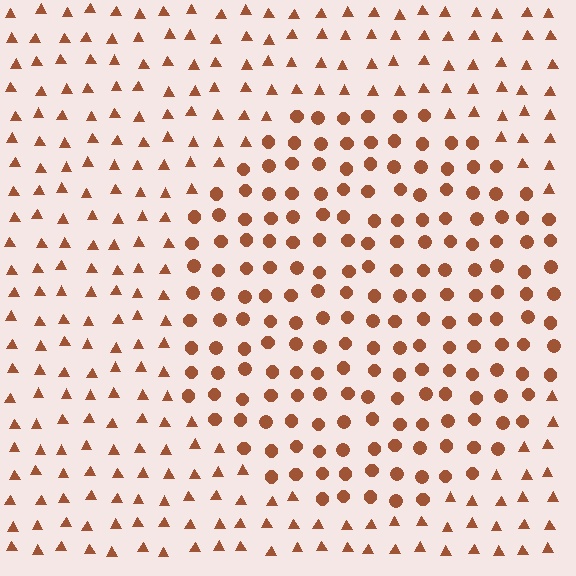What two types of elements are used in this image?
The image uses circles inside the circle region and triangles outside it.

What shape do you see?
I see a circle.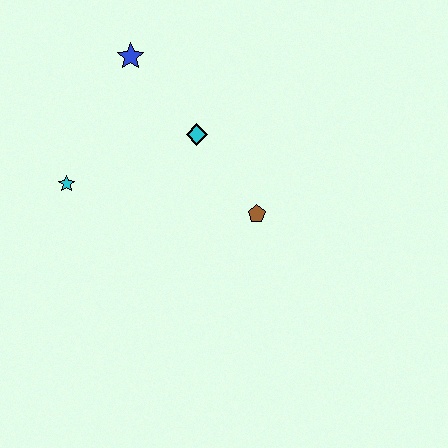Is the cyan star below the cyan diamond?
Yes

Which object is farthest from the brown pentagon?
The blue star is farthest from the brown pentagon.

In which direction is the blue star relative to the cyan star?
The blue star is above the cyan star.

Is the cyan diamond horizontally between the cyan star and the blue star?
No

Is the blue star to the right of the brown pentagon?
No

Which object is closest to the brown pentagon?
The cyan diamond is closest to the brown pentagon.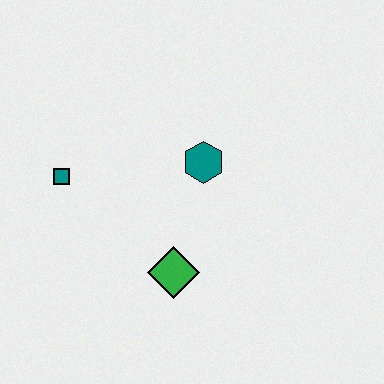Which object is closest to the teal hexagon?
The green diamond is closest to the teal hexagon.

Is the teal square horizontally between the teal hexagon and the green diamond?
No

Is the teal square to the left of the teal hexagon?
Yes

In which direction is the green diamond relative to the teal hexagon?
The green diamond is below the teal hexagon.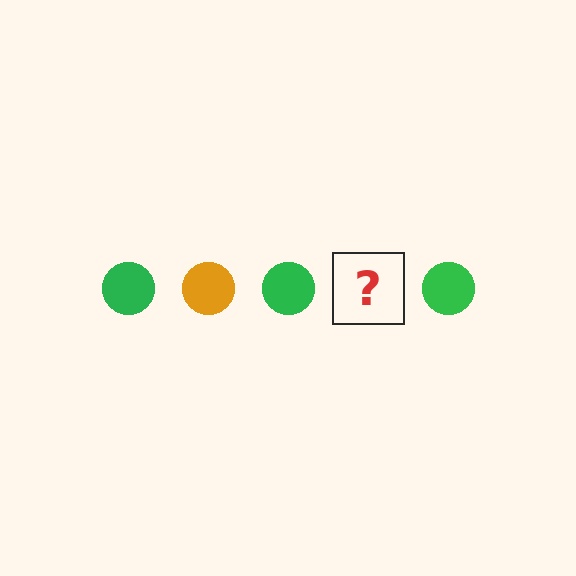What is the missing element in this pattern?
The missing element is an orange circle.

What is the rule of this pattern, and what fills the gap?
The rule is that the pattern cycles through green, orange circles. The gap should be filled with an orange circle.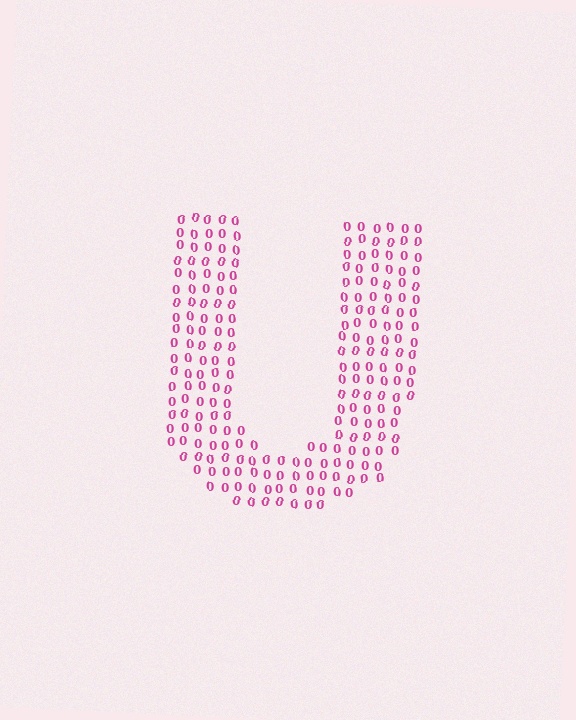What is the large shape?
The large shape is the letter U.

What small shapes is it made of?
It is made of small digit 0's.